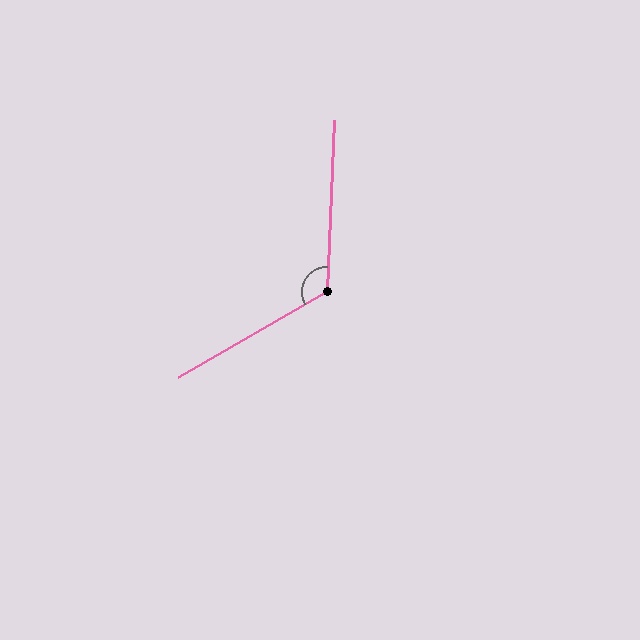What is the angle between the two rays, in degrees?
Approximately 122 degrees.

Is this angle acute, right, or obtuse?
It is obtuse.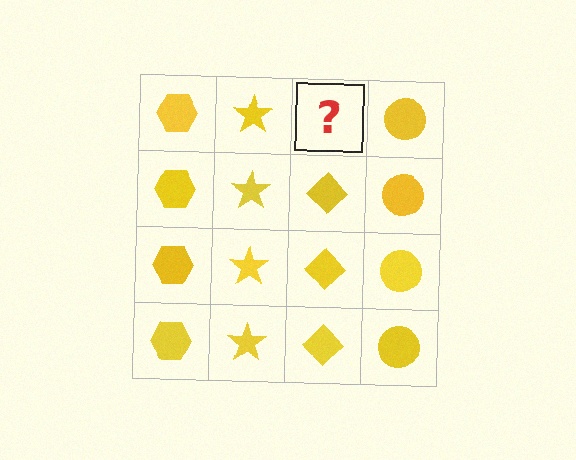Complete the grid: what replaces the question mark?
The question mark should be replaced with a yellow diamond.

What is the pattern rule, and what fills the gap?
The rule is that each column has a consistent shape. The gap should be filled with a yellow diamond.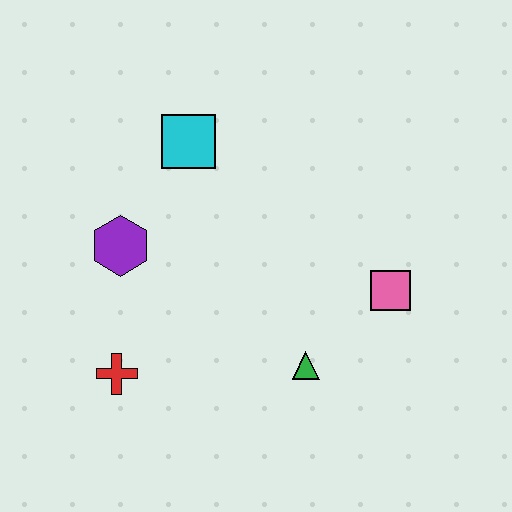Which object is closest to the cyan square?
The purple hexagon is closest to the cyan square.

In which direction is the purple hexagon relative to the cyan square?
The purple hexagon is below the cyan square.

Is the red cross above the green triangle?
No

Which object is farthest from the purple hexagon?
The pink square is farthest from the purple hexagon.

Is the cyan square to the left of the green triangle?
Yes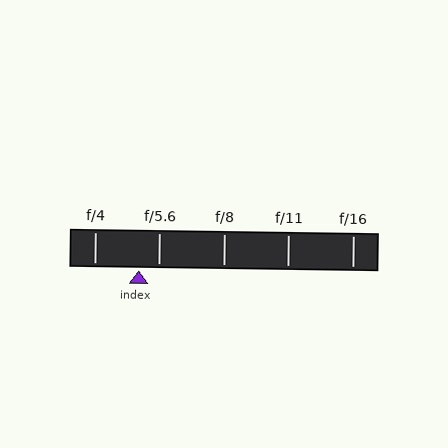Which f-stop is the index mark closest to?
The index mark is closest to f/5.6.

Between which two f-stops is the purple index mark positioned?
The index mark is between f/4 and f/5.6.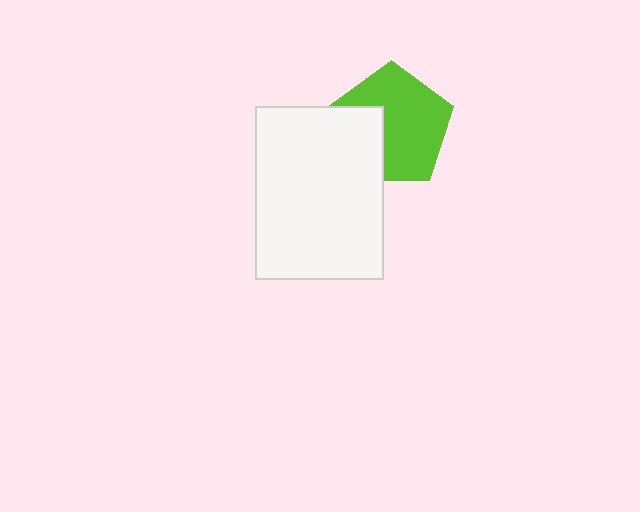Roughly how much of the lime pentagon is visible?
Most of it is visible (roughly 69%).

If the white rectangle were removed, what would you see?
You would see the complete lime pentagon.